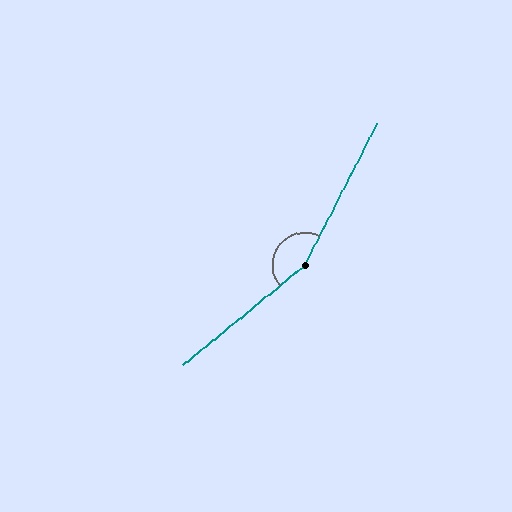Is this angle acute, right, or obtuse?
It is obtuse.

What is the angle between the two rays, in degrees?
Approximately 156 degrees.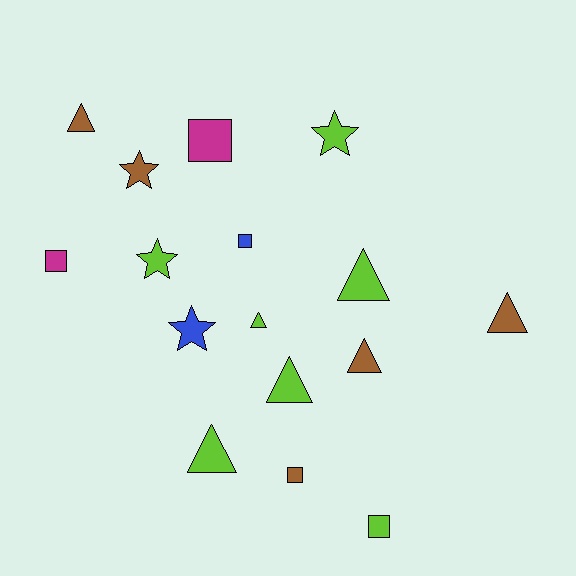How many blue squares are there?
There is 1 blue square.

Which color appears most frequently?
Lime, with 7 objects.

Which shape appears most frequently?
Triangle, with 7 objects.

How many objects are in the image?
There are 16 objects.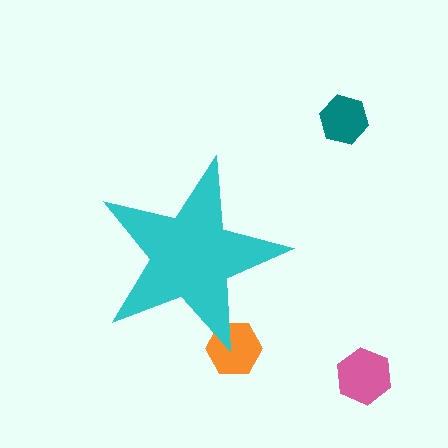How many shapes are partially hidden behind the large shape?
1 shape is partially hidden.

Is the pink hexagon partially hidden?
No, the pink hexagon is fully visible.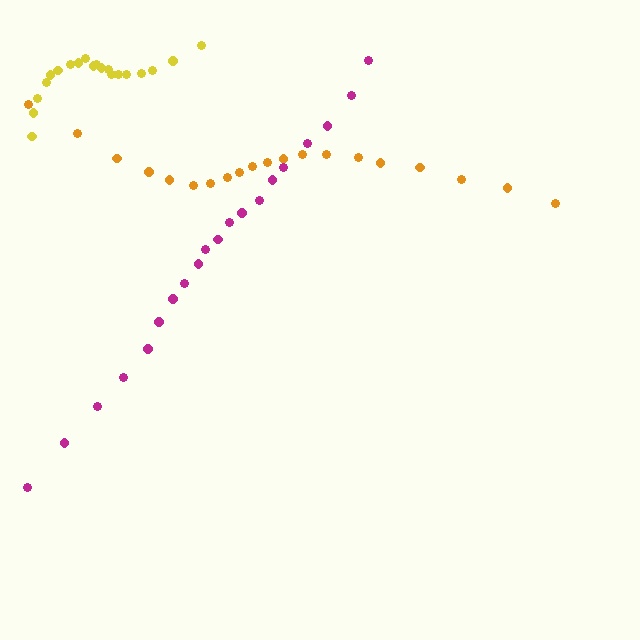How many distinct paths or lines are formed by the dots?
There are 3 distinct paths.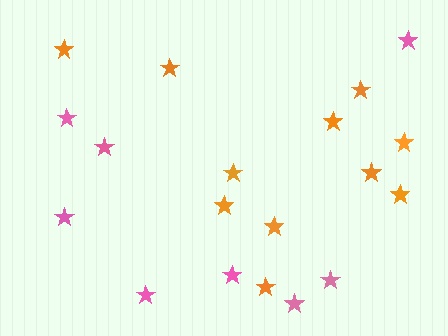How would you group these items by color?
There are 2 groups: one group of orange stars (11) and one group of pink stars (8).